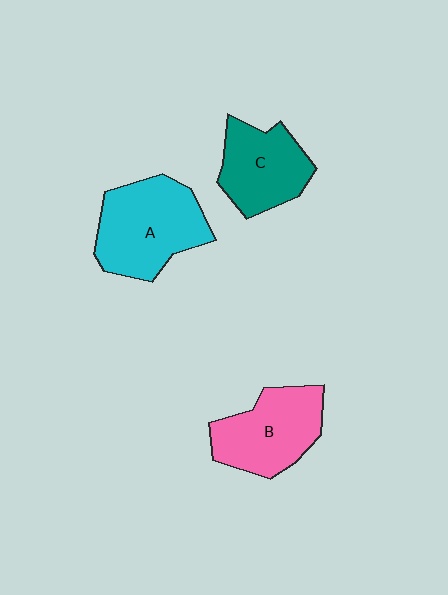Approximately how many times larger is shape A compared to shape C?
Approximately 1.3 times.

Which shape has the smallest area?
Shape C (teal).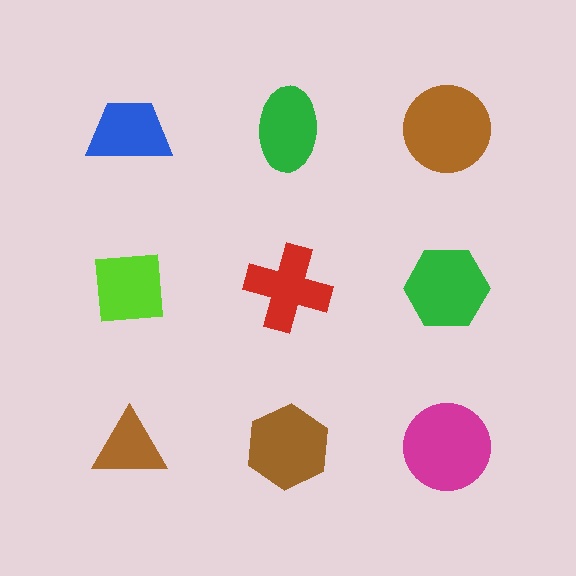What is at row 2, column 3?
A green hexagon.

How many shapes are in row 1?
3 shapes.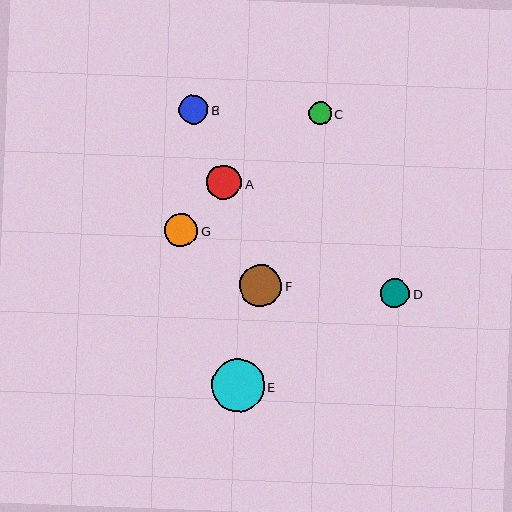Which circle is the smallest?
Circle C is the smallest with a size of approximately 23 pixels.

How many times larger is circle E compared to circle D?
Circle E is approximately 1.8 times the size of circle D.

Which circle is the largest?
Circle E is the largest with a size of approximately 53 pixels.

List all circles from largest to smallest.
From largest to smallest: E, F, A, G, B, D, C.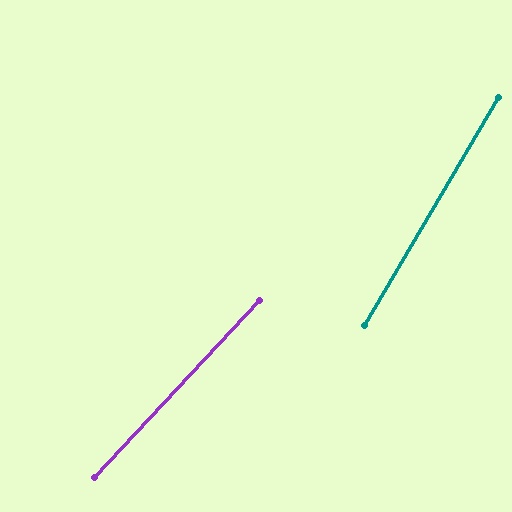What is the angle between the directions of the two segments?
Approximately 13 degrees.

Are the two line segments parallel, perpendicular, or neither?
Neither parallel nor perpendicular — they differ by about 13°.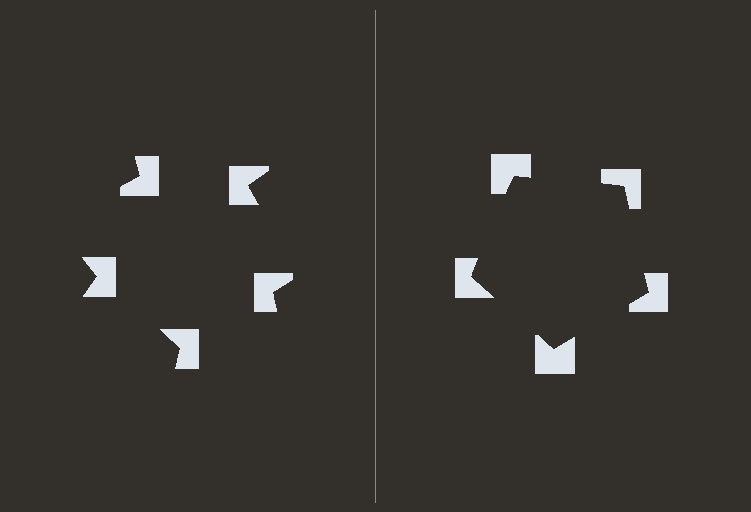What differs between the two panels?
The notched squares are positioned identically on both sides; only the wedge orientations differ. On the right they align to a pentagon; on the left they are misaligned.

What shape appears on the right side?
An illusory pentagon.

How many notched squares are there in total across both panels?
10 — 5 on each side.